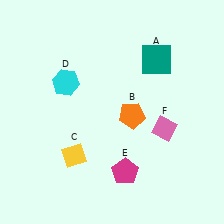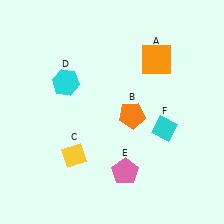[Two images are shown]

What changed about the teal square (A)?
In Image 1, A is teal. In Image 2, it changed to orange.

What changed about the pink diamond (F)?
In Image 1, F is pink. In Image 2, it changed to cyan.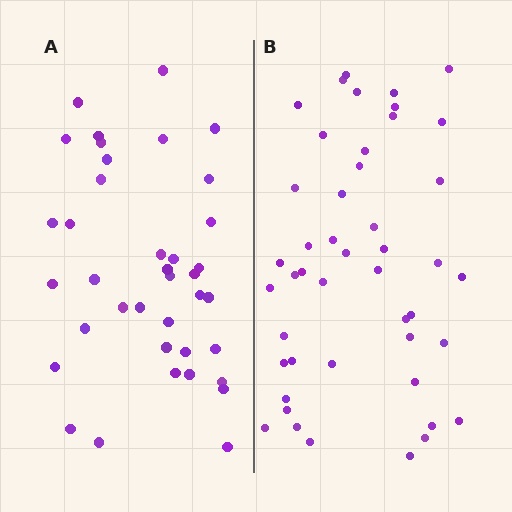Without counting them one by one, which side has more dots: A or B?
Region B (the right region) has more dots.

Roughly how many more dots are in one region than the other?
Region B has roughly 8 or so more dots than region A.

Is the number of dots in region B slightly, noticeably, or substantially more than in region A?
Region B has only slightly more — the two regions are fairly close. The ratio is roughly 1.2 to 1.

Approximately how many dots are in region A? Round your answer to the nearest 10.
About 40 dots. (The exact count is 38, which rounds to 40.)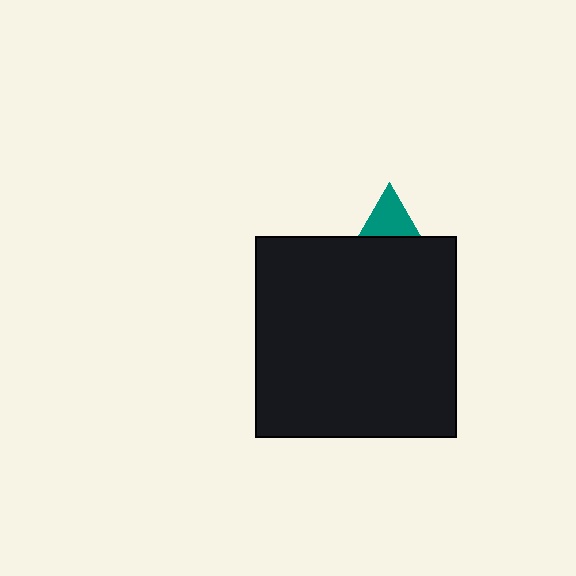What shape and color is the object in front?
The object in front is a black square.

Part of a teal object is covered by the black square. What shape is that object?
It is a triangle.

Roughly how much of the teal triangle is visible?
A small part of it is visible (roughly 34%).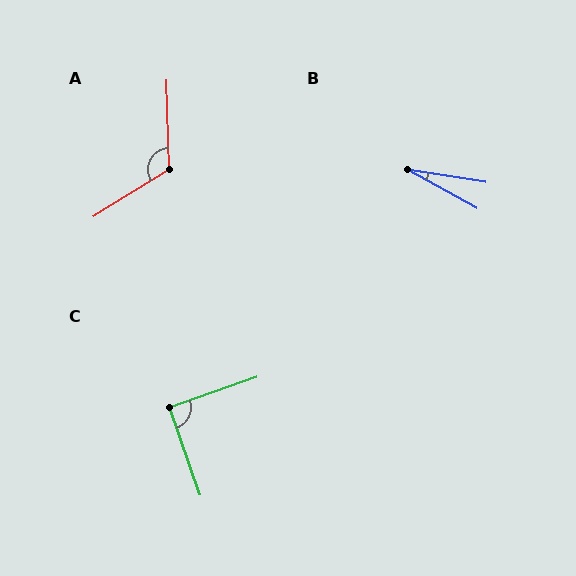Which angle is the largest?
A, at approximately 121 degrees.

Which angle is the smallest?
B, at approximately 20 degrees.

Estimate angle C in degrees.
Approximately 90 degrees.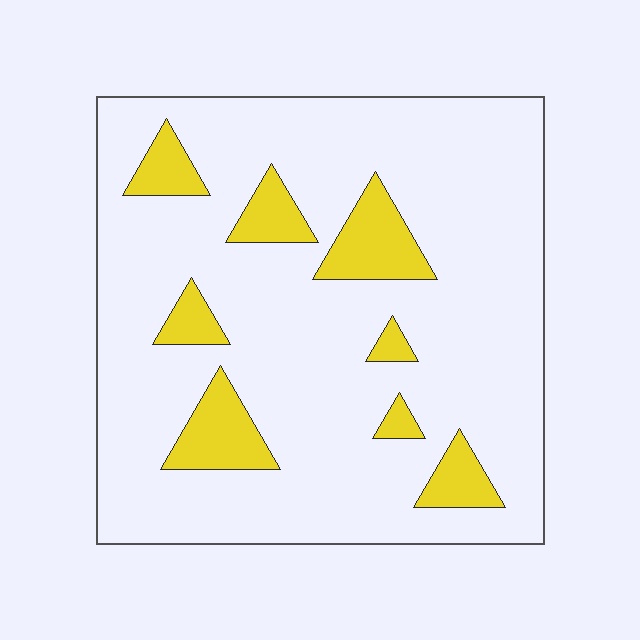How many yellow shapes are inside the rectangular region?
8.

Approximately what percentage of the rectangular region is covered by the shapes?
Approximately 15%.